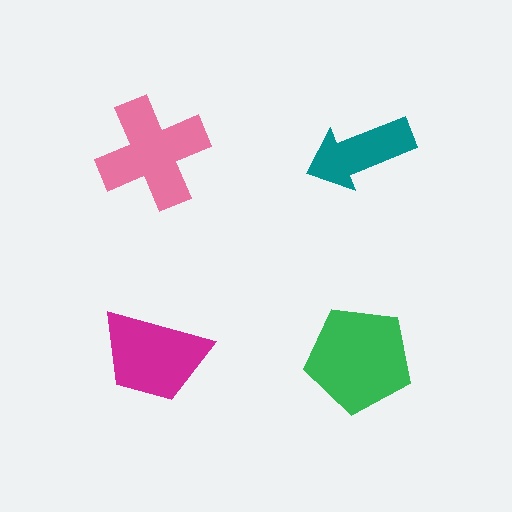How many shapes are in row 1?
2 shapes.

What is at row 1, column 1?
A pink cross.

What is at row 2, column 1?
A magenta trapezoid.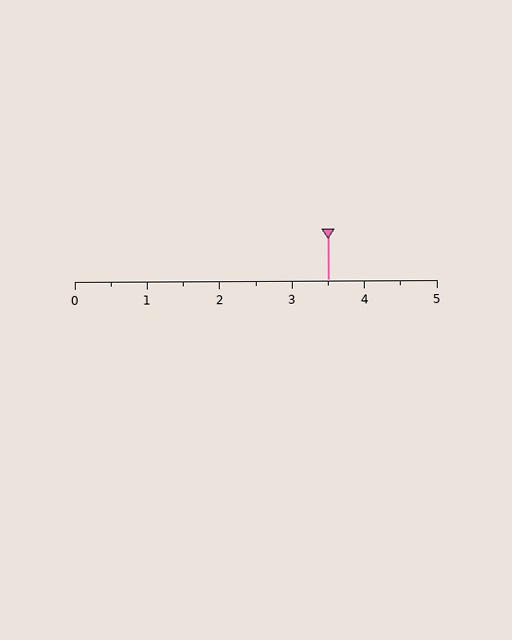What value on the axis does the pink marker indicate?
The marker indicates approximately 3.5.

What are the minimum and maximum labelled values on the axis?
The axis runs from 0 to 5.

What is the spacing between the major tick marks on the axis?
The major ticks are spaced 1 apart.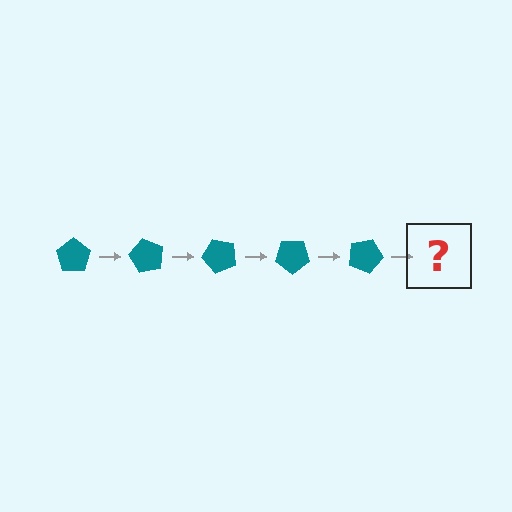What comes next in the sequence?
The next element should be a teal pentagon rotated 300 degrees.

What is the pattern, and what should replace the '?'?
The pattern is that the pentagon rotates 60 degrees each step. The '?' should be a teal pentagon rotated 300 degrees.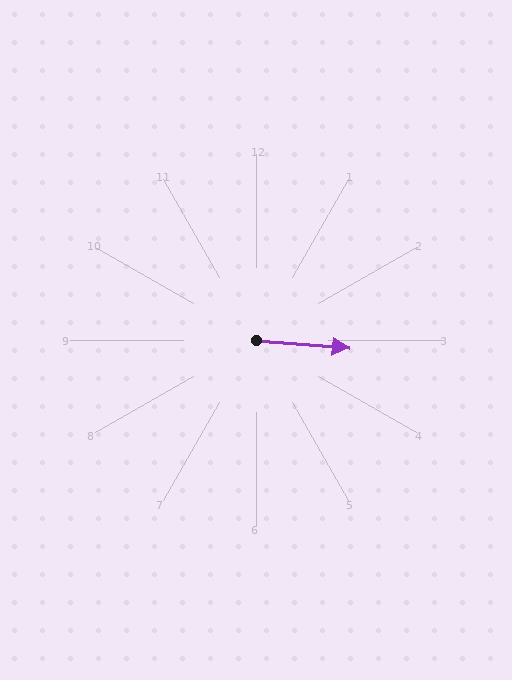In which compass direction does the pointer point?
East.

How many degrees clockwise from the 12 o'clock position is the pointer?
Approximately 95 degrees.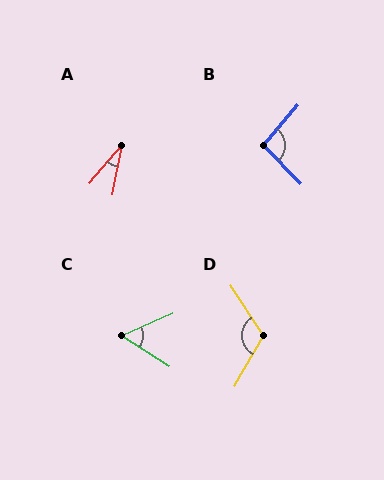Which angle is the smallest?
A, at approximately 28 degrees.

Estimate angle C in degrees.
Approximately 56 degrees.